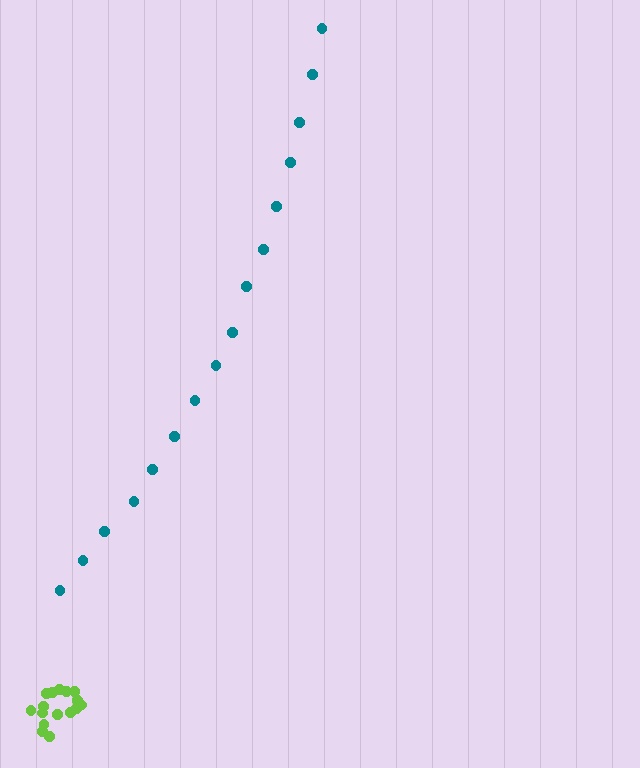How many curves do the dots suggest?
There are 2 distinct paths.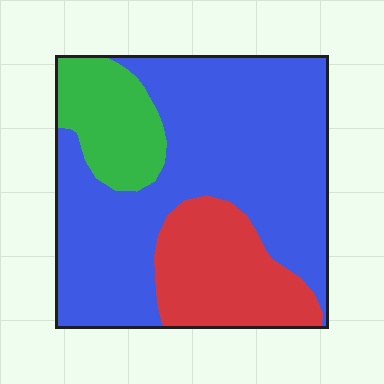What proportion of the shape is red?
Red covers 21% of the shape.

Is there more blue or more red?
Blue.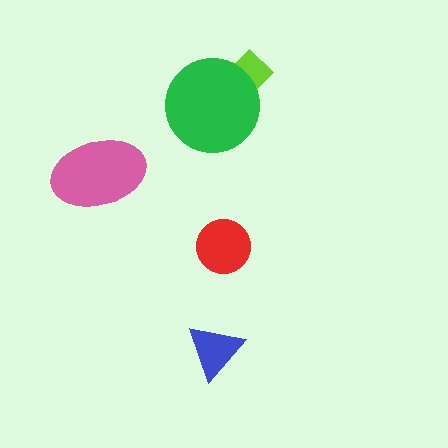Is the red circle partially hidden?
No, no other shape covers it.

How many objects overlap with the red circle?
0 objects overlap with the red circle.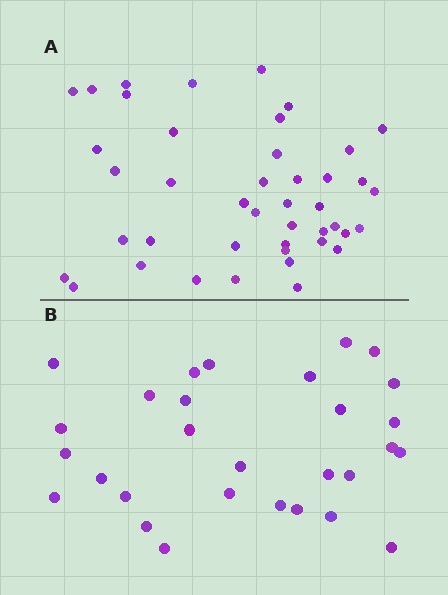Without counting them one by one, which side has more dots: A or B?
Region A (the top region) has more dots.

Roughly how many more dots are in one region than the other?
Region A has approximately 15 more dots than region B.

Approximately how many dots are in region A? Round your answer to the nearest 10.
About 40 dots. (The exact count is 43, which rounds to 40.)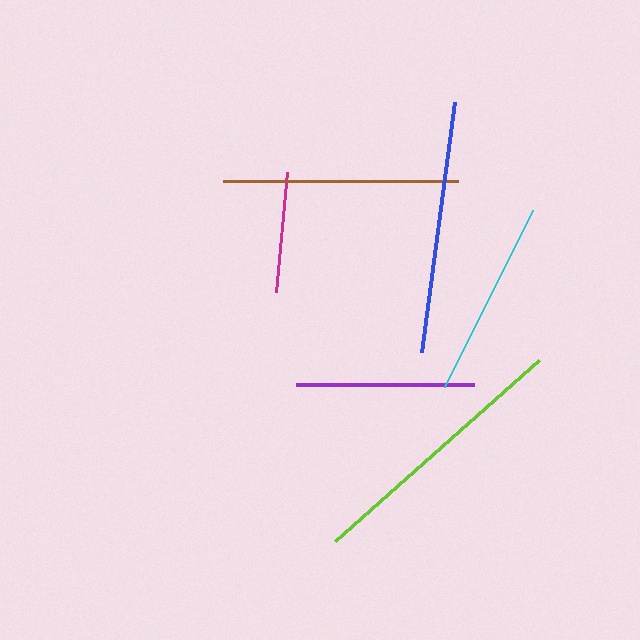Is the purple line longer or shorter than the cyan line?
The cyan line is longer than the purple line.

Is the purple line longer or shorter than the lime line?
The lime line is longer than the purple line.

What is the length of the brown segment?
The brown segment is approximately 234 pixels long.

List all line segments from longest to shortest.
From longest to shortest: lime, blue, brown, cyan, purple, magenta.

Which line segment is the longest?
The lime line is the longest at approximately 273 pixels.